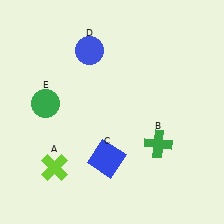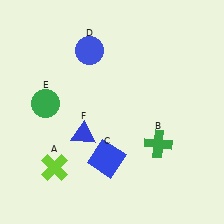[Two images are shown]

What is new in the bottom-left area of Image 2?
A blue triangle (F) was added in the bottom-left area of Image 2.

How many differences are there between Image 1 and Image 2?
There is 1 difference between the two images.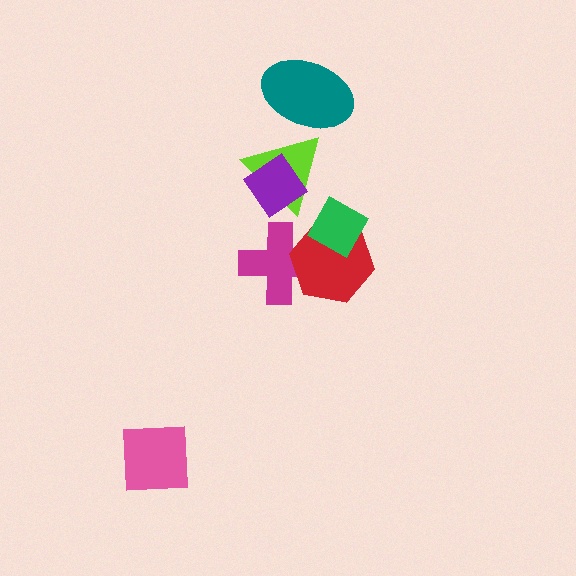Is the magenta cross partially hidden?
Yes, it is partially covered by another shape.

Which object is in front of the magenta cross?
The red hexagon is in front of the magenta cross.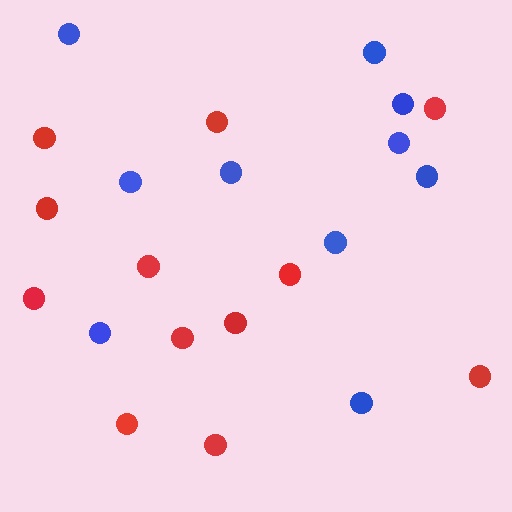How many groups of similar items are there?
There are 2 groups: one group of red circles (12) and one group of blue circles (10).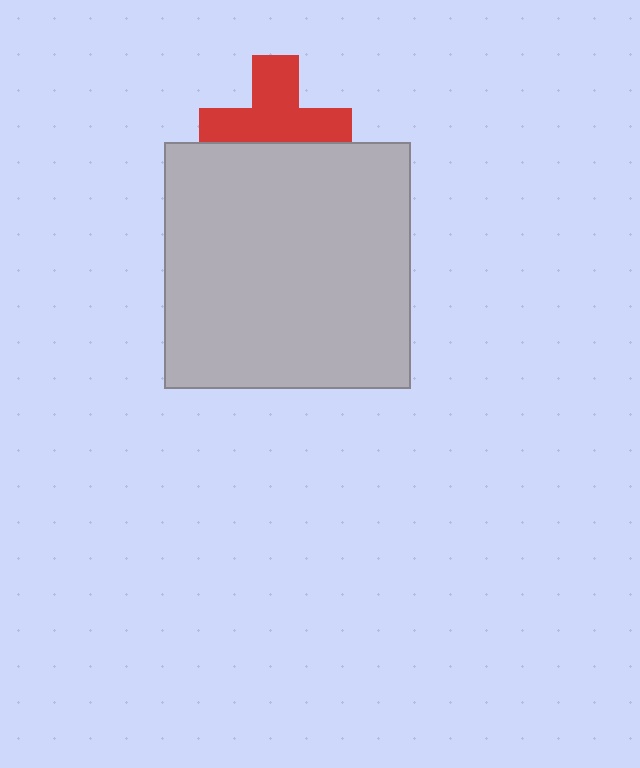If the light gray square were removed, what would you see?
You would see the complete red cross.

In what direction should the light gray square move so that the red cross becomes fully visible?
The light gray square should move down. That is the shortest direction to clear the overlap and leave the red cross fully visible.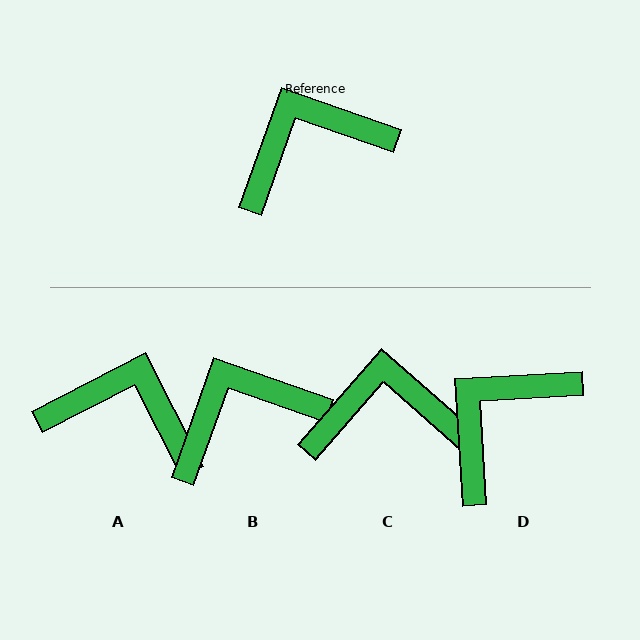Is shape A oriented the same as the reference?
No, it is off by about 43 degrees.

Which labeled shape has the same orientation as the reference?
B.